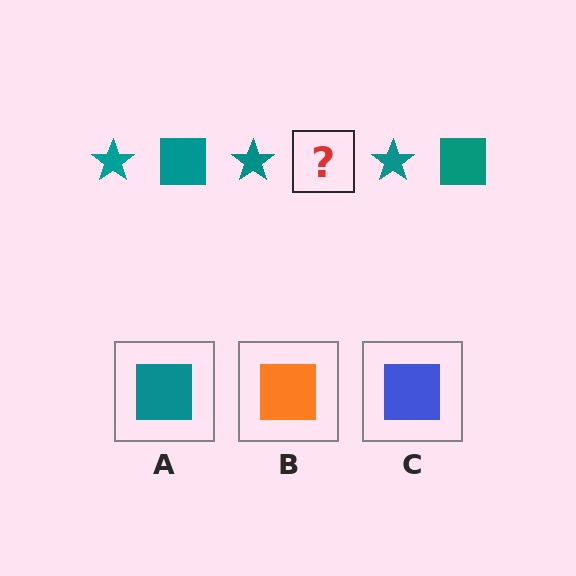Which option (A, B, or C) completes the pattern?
A.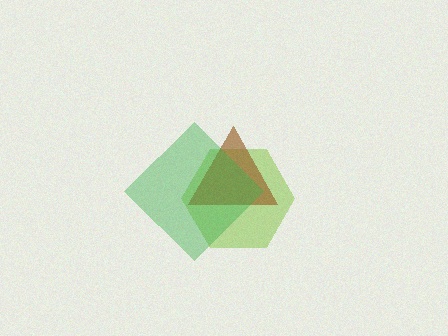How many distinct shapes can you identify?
There are 3 distinct shapes: a lime hexagon, a brown triangle, a green diamond.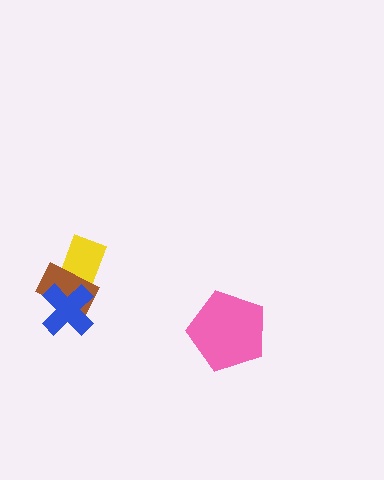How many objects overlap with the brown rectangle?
2 objects overlap with the brown rectangle.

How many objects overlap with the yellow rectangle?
2 objects overlap with the yellow rectangle.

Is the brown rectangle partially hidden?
Yes, it is partially covered by another shape.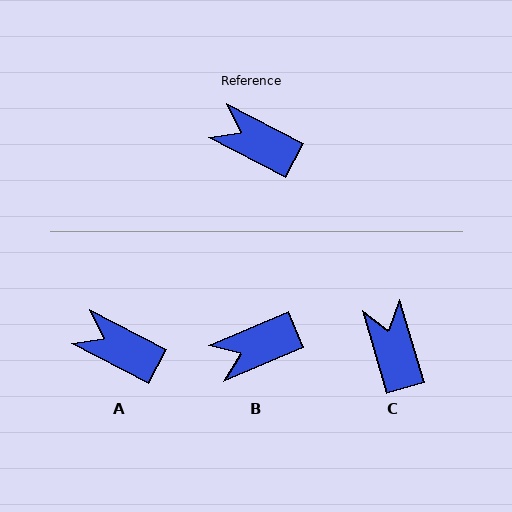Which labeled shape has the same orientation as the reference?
A.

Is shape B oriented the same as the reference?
No, it is off by about 50 degrees.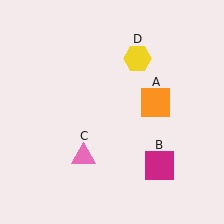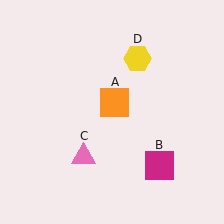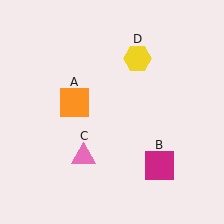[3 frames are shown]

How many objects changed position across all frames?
1 object changed position: orange square (object A).